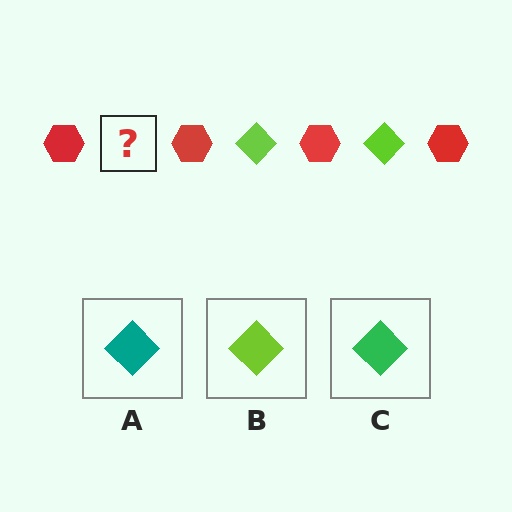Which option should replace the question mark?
Option B.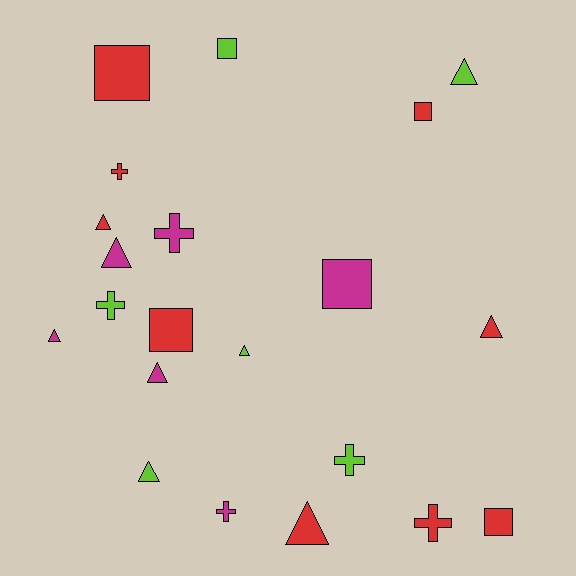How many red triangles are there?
There are 3 red triangles.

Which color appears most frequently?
Red, with 9 objects.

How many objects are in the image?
There are 21 objects.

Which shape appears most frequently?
Triangle, with 9 objects.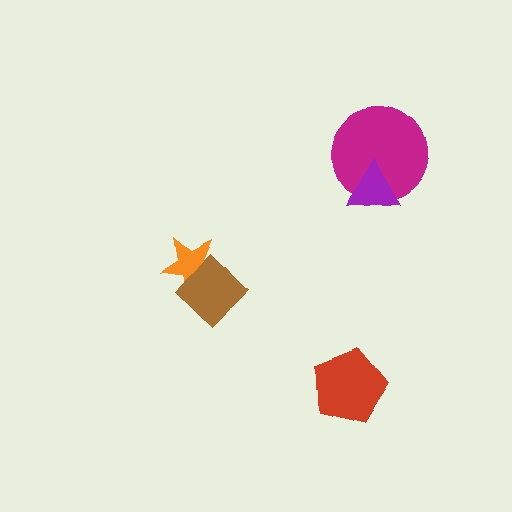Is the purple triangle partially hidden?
No, no other shape covers it.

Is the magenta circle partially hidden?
Yes, it is partially covered by another shape.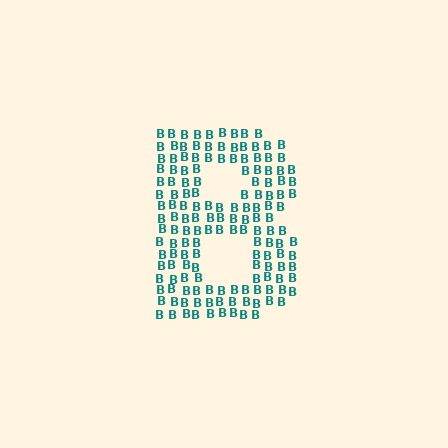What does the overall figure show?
The overall figure shows the letter B.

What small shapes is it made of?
It is made of small letter B's.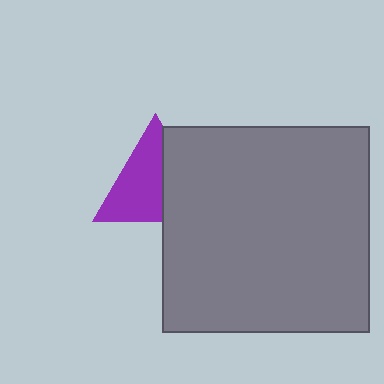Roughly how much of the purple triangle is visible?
About half of it is visible (roughly 60%).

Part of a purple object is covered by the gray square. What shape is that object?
It is a triangle.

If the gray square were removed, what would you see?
You would see the complete purple triangle.